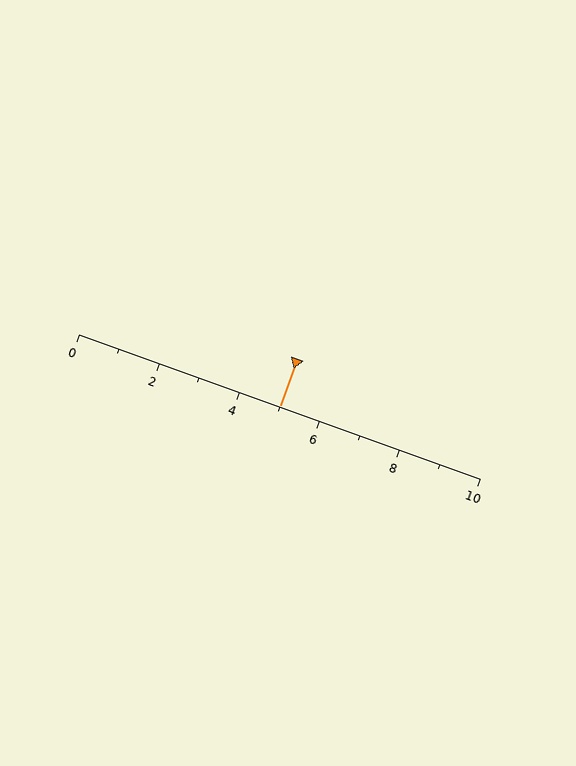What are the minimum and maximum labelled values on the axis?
The axis runs from 0 to 10.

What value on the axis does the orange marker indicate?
The marker indicates approximately 5.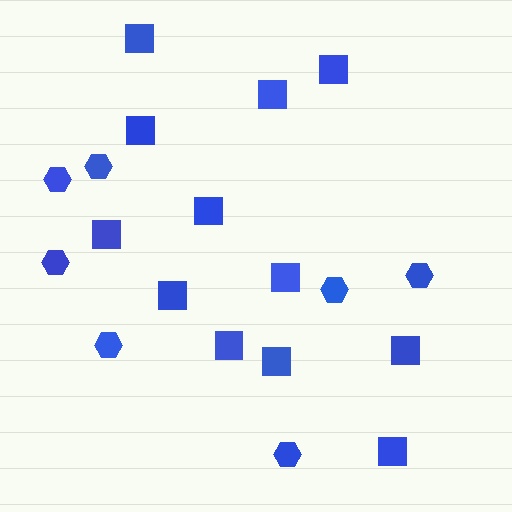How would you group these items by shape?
There are 2 groups: one group of squares (12) and one group of hexagons (7).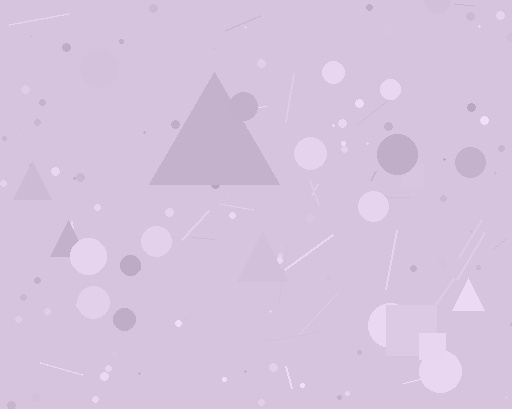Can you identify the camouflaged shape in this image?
The camouflaged shape is a triangle.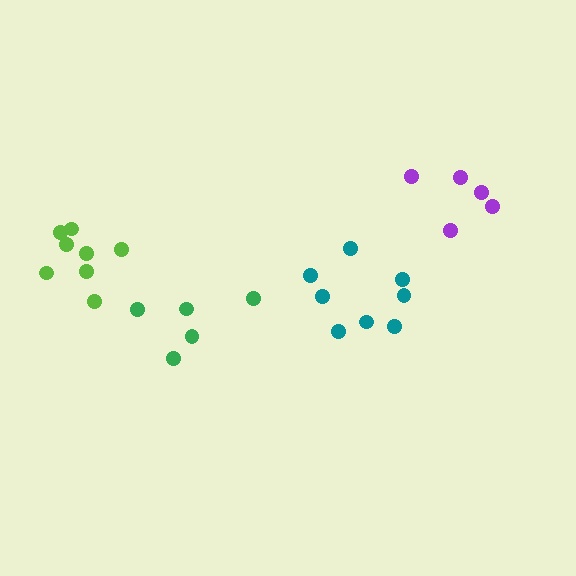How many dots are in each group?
Group 1: 5 dots, Group 2: 8 dots, Group 3: 8 dots, Group 4: 5 dots (26 total).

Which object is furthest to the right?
The purple cluster is rightmost.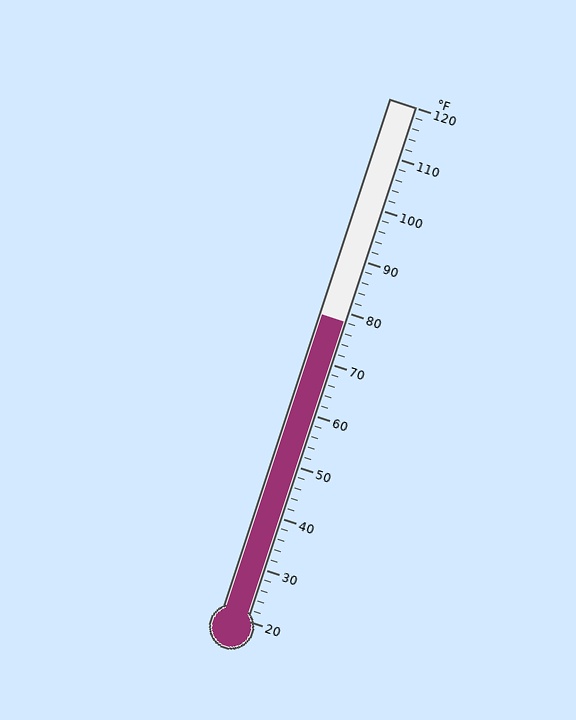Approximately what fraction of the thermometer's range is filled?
The thermometer is filled to approximately 60% of its range.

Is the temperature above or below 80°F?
The temperature is below 80°F.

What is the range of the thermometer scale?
The thermometer scale ranges from 20°F to 120°F.